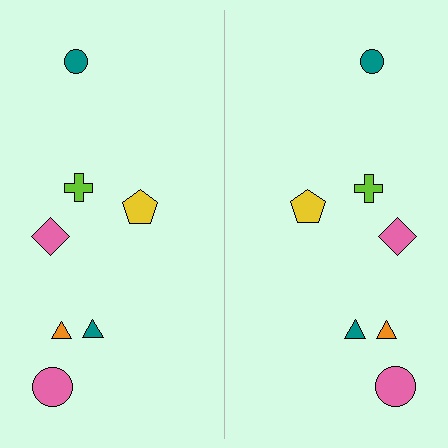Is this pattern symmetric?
Yes, this pattern has bilateral (reflection) symmetry.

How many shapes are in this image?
There are 14 shapes in this image.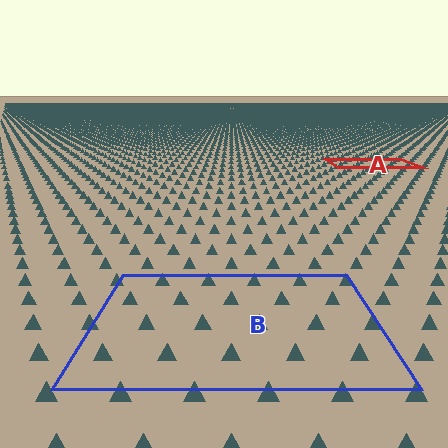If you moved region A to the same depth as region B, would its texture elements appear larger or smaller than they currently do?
They would appear larger. At a closer depth, the same texture elements are projected at a bigger on-screen size.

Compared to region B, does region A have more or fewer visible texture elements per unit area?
Region A has more texture elements per unit area — they are packed more densely because it is farther away.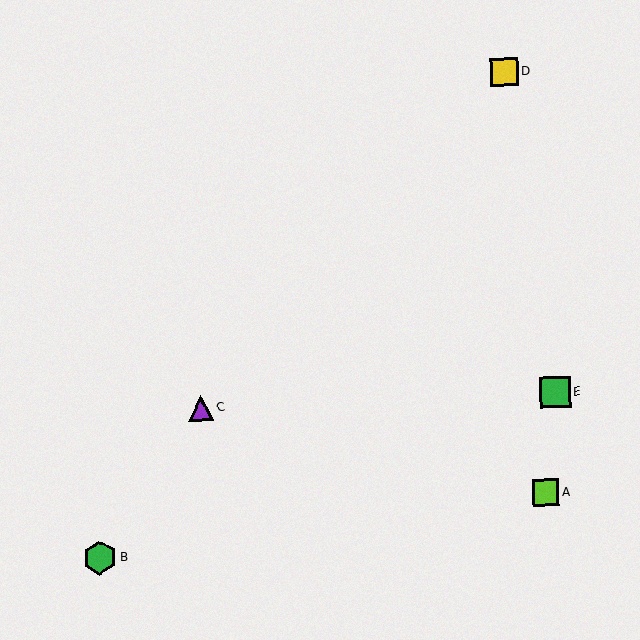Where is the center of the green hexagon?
The center of the green hexagon is at (100, 558).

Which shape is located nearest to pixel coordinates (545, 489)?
The lime square (labeled A) at (546, 492) is nearest to that location.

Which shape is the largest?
The green hexagon (labeled B) is the largest.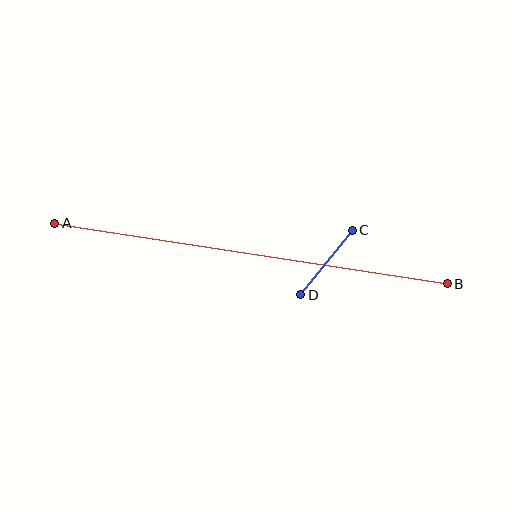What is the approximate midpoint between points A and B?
The midpoint is at approximately (251, 254) pixels.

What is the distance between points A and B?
The distance is approximately 397 pixels.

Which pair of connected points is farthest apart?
Points A and B are farthest apart.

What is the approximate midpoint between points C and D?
The midpoint is at approximately (326, 262) pixels.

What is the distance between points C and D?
The distance is approximately 83 pixels.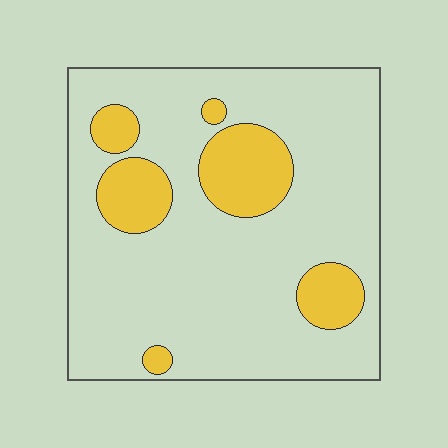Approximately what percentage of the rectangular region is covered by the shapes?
Approximately 20%.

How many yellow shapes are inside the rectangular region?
6.